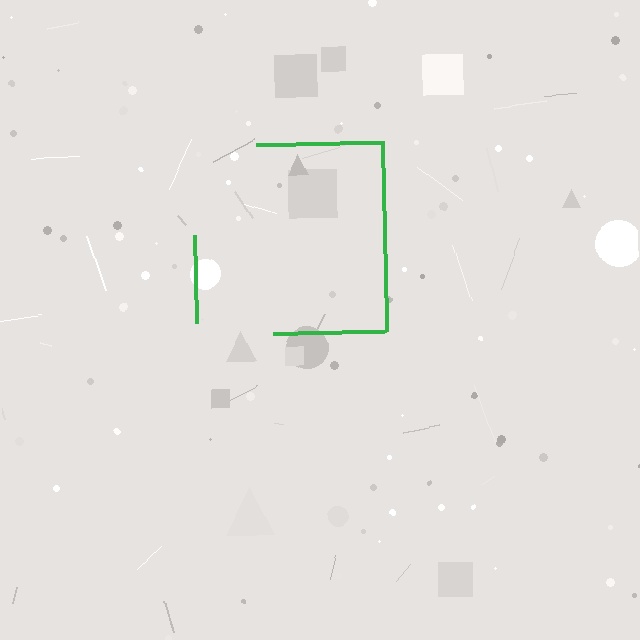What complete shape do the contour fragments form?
The contour fragments form a square.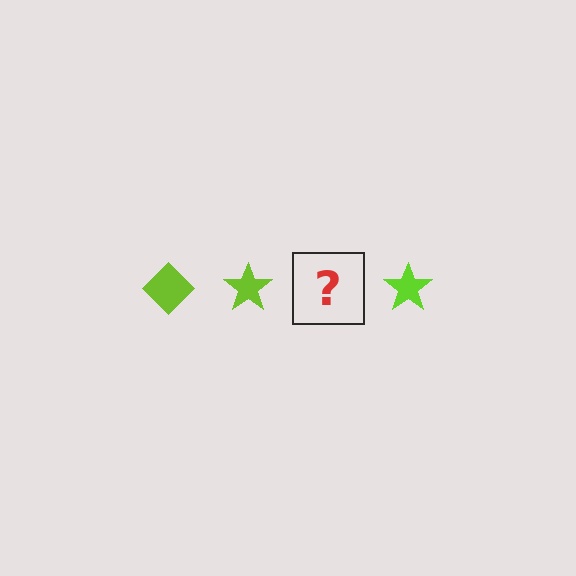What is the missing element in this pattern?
The missing element is a lime diamond.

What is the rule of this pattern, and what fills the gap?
The rule is that the pattern cycles through diamond, star shapes in lime. The gap should be filled with a lime diamond.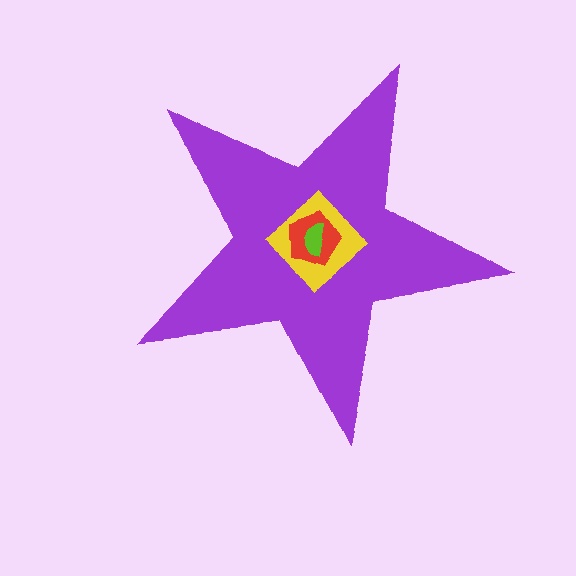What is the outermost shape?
The purple star.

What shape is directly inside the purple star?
The yellow diamond.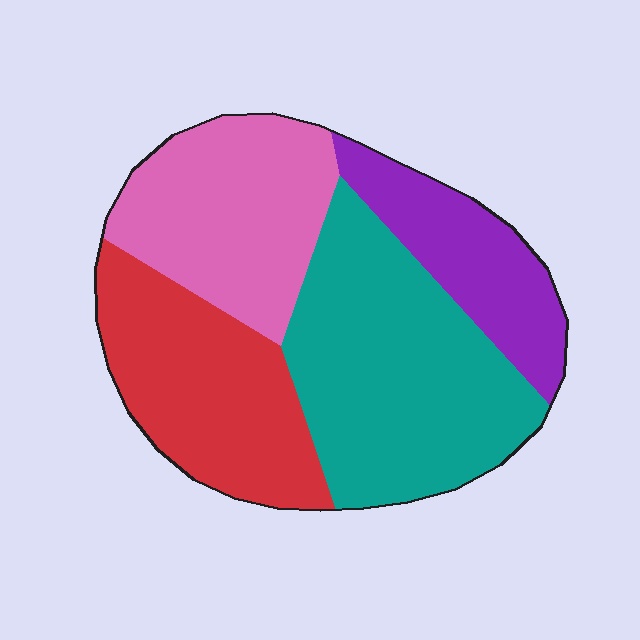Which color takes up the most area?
Teal, at roughly 35%.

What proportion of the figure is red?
Red takes up about one quarter (1/4) of the figure.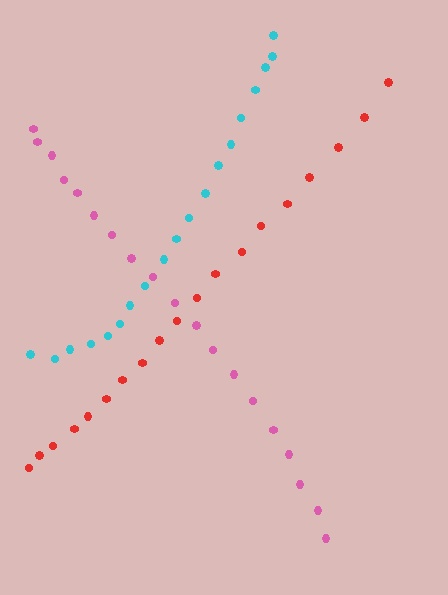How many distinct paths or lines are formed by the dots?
There are 3 distinct paths.